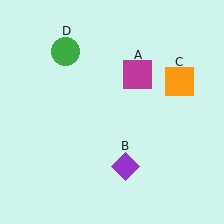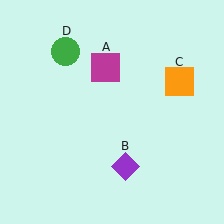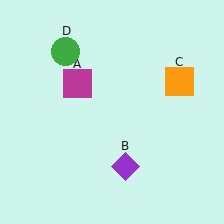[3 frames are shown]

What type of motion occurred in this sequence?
The magenta square (object A) rotated counterclockwise around the center of the scene.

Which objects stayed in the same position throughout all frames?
Purple diamond (object B) and orange square (object C) and green circle (object D) remained stationary.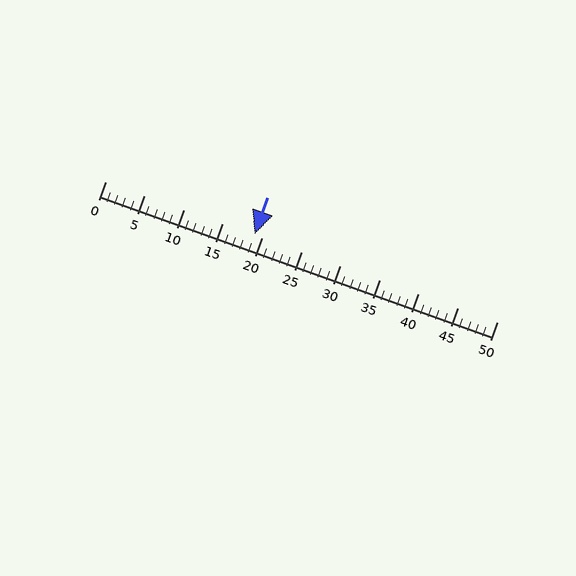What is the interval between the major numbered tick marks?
The major tick marks are spaced 5 units apart.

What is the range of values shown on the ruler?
The ruler shows values from 0 to 50.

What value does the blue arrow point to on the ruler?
The blue arrow points to approximately 19.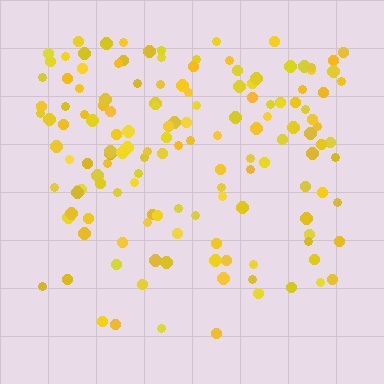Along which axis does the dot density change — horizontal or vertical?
Vertical.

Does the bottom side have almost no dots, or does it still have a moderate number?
Still a moderate number, just noticeably fewer than the top.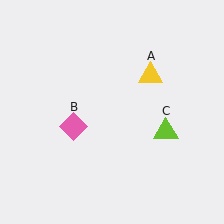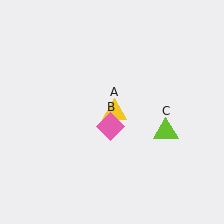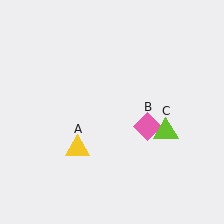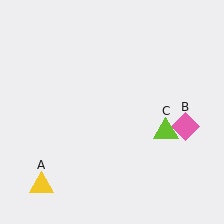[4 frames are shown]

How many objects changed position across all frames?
2 objects changed position: yellow triangle (object A), pink diamond (object B).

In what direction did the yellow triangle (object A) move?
The yellow triangle (object A) moved down and to the left.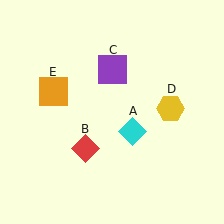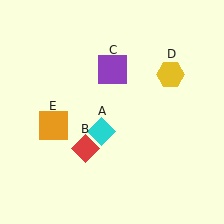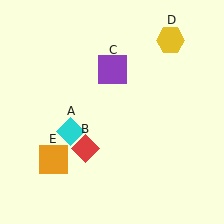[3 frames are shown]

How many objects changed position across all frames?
3 objects changed position: cyan diamond (object A), yellow hexagon (object D), orange square (object E).